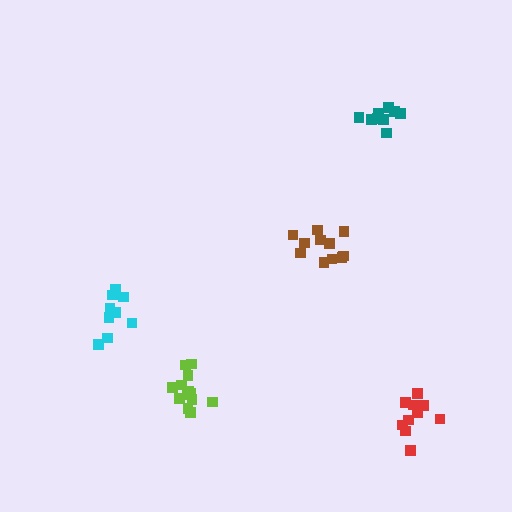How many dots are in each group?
Group 1: 9 dots, Group 2: 13 dots, Group 3: 9 dots, Group 4: 11 dots, Group 5: 11 dots (53 total).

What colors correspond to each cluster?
The clusters are colored: cyan, lime, teal, brown, red.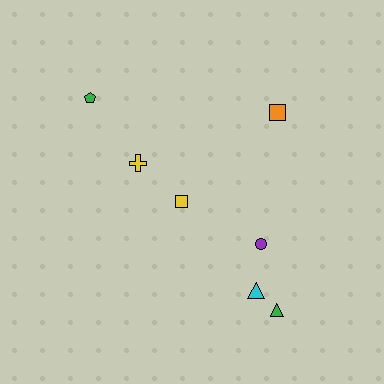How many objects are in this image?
There are 7 objects.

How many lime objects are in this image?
There are no lime objects.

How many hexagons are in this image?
There are no hexagons.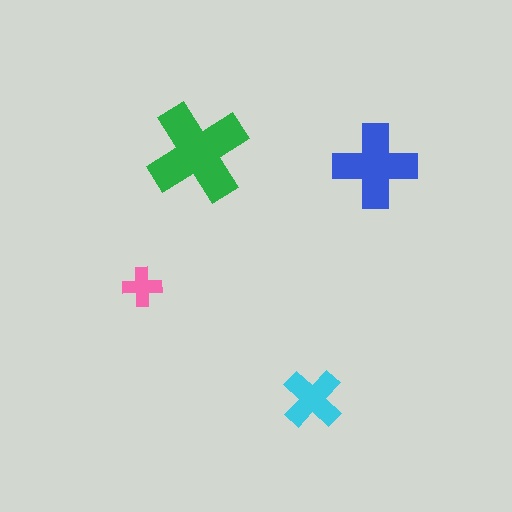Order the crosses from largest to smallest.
the green one, the blue one, the cyan one, the pink one.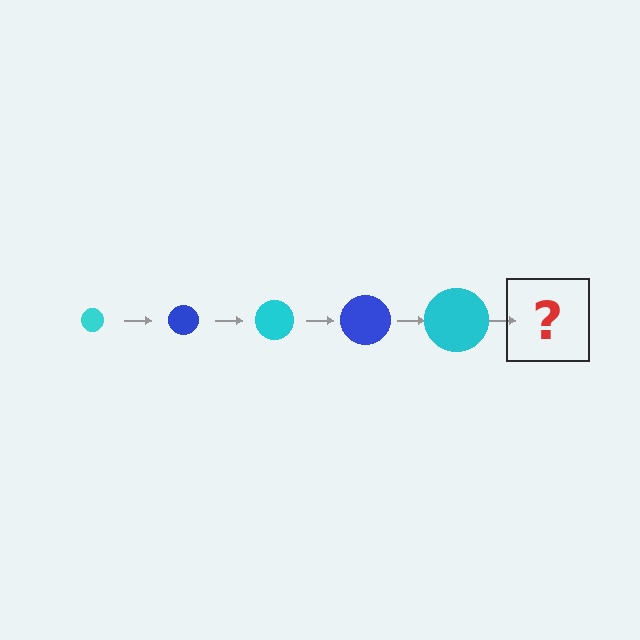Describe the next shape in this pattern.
It should be a blue circle, larger than the previous one.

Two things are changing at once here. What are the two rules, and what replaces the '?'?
The two rules are that the circle grows larger each step and the color cycles through cyan and blue. The '?' should be a blue circle, larger than the previous one.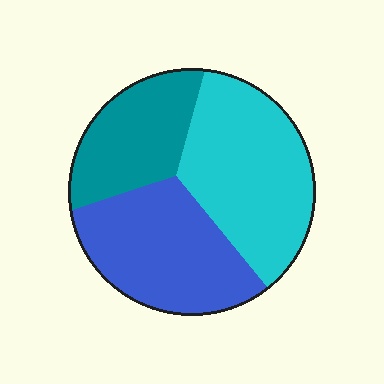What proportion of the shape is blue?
Blue covers about 35% of the shape.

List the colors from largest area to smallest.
From largest to smallest: cyan, blue, teal.